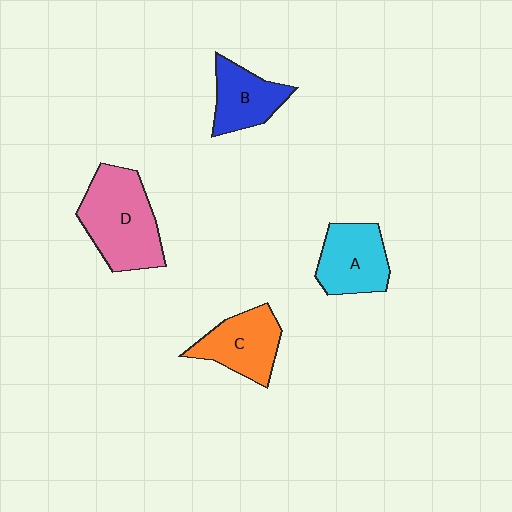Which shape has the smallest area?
Shape B (blue).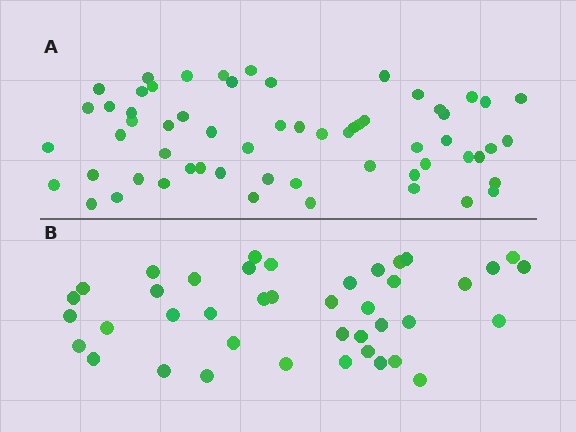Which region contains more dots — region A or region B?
Region A (the top region) has more dots.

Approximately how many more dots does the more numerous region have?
Region A has approximately 20 more dots than region B.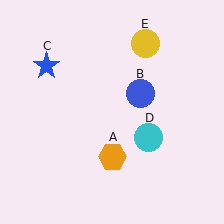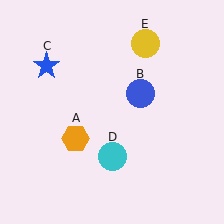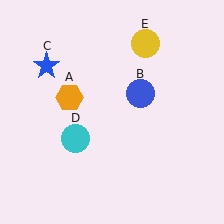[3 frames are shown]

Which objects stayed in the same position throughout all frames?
Blue circle (object B) and blue star (object C) and yellow circle (object E) remained stationary.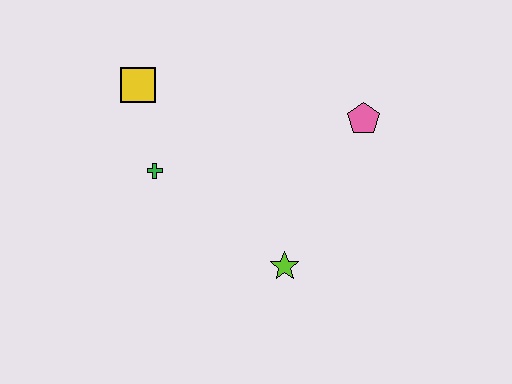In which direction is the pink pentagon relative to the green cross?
The pink pentagon is to the right of the green cross.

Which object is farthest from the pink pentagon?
The yellow square is farthest from the pink pentagon.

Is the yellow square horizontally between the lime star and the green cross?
No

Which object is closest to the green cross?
The yellow square is closest to the green cross.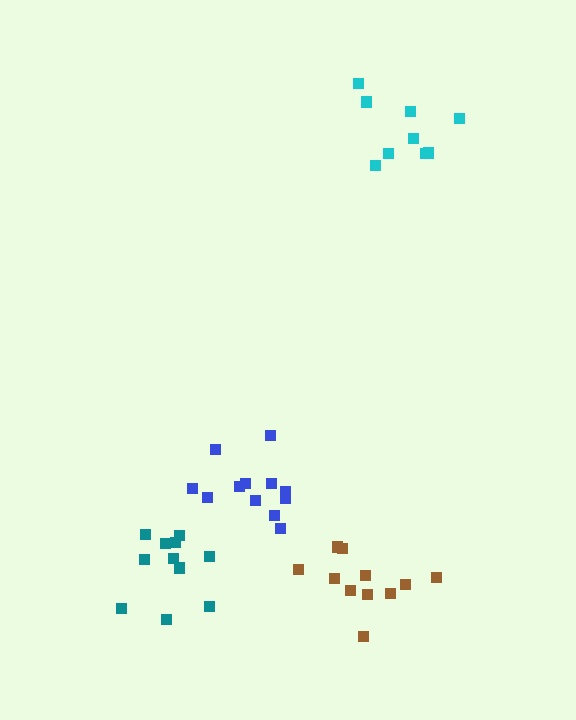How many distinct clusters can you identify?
There are 4 distinct clusters.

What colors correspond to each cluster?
The clusters are colored: teal, blue, cyan, brown.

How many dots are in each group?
Group 1: 11 dots, Group 2: 12 dots, Group 3: 9 dots, Group 4: 11 dots (43 total).